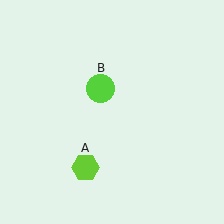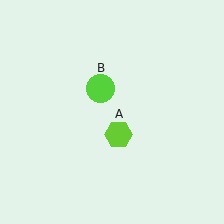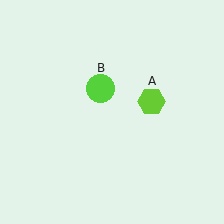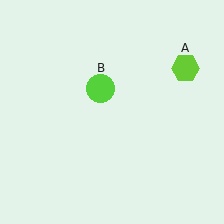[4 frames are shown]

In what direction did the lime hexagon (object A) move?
The lime hexagon (object A) moved up and to the right.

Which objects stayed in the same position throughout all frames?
Lime circle (object B) remained stationary.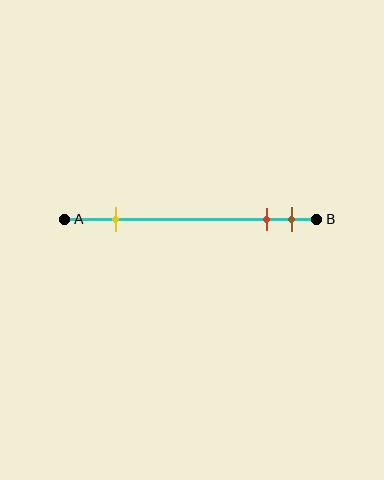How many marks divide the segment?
There are 3 marks dividing the segment.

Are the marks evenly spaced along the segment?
No, the marks are not evenly spaced.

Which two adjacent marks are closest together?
The red and brown marks are the closest adjacent pair.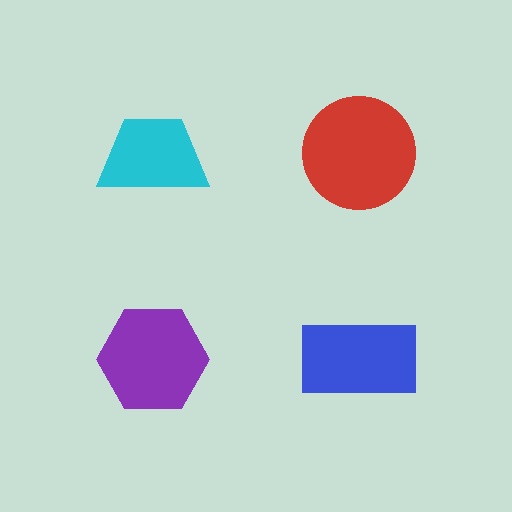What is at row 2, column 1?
A purple hexagon.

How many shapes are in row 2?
2 shapes.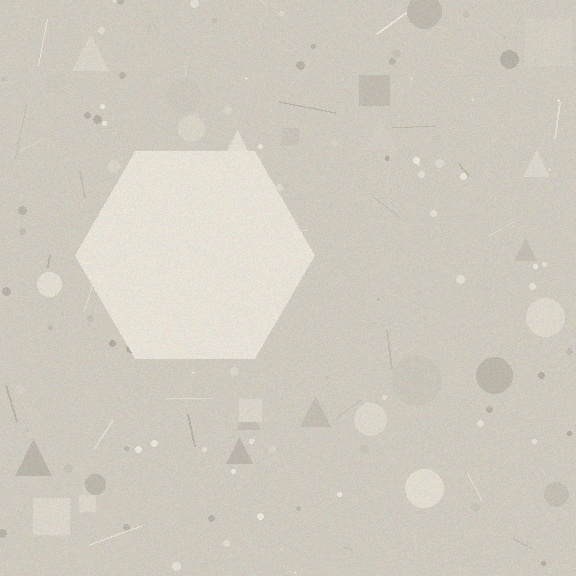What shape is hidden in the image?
A hexagon is hidden in the image.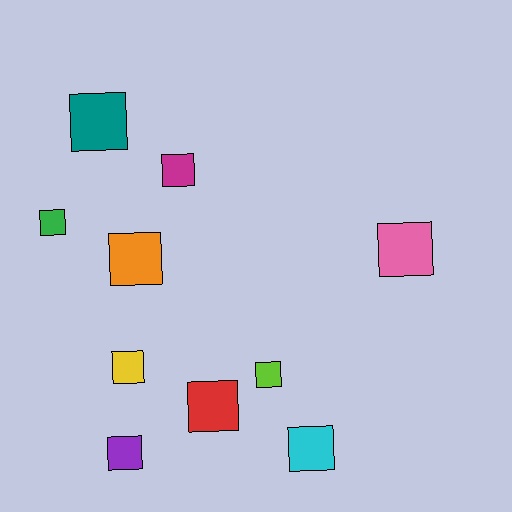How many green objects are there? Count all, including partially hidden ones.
There is 1 green object.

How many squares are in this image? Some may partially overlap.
There are 10 squares.